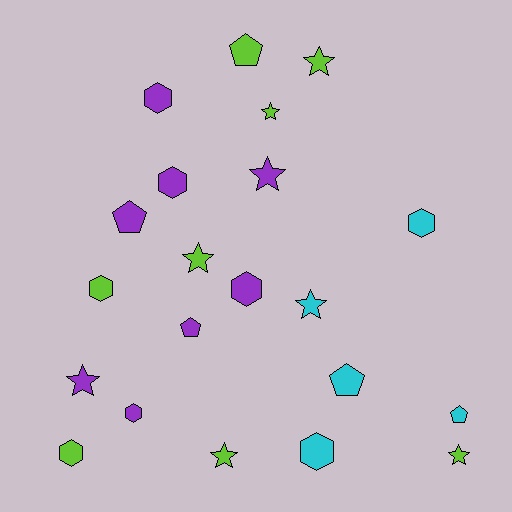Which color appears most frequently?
Lime, with 8 objects.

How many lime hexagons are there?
There are 2 lime hexagons.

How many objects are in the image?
There are 21 objects.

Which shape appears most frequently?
Star, with 8 objects.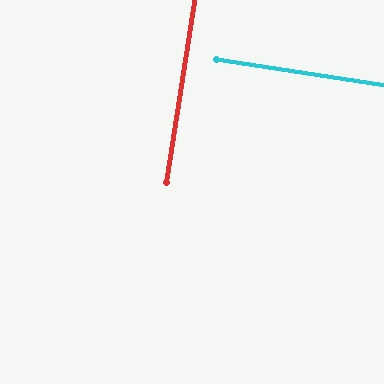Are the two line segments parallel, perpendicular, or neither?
Perpendicular — they meet at approximately 90°.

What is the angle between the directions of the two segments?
Approximately 90 degrees.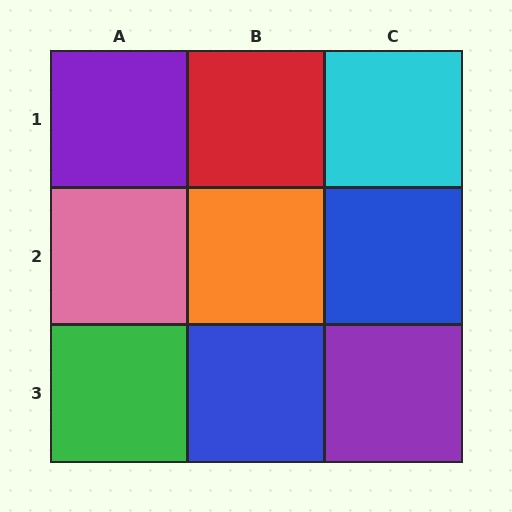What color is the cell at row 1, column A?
Purple.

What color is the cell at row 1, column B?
Red.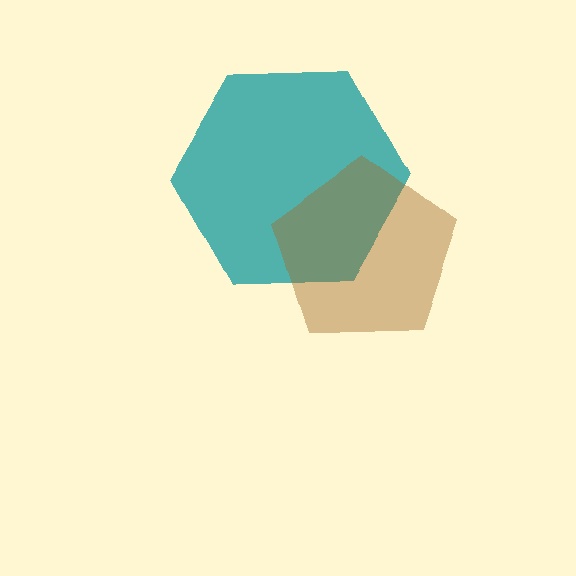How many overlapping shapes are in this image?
There are 2 overlapping shapes in the image.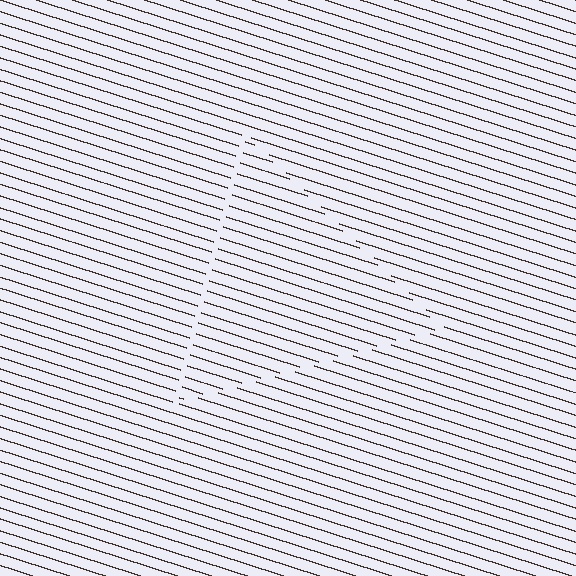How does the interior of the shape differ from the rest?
The interior of the shape contains the same grating, shifted by half a period — the contour is defined by the phase discontinuity where line-ends from the inner and outer gratings abut.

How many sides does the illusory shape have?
3 sides — the line-ends trace a triangle.